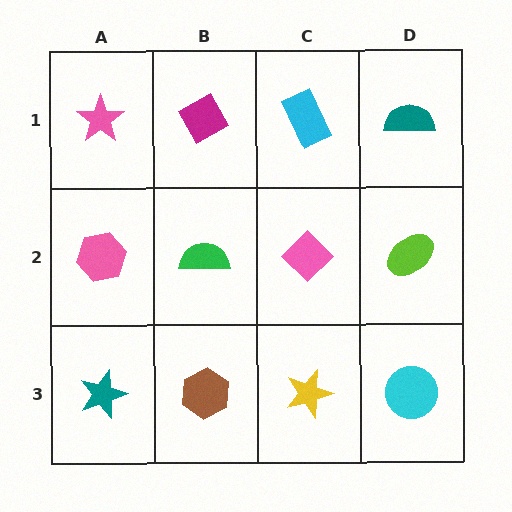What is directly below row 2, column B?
A brown hexagon.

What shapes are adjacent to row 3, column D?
A lime ellipse (row 2, column D), a yellow star (row 3, column C).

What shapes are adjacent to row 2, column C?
A cyan rectangle (row 1, column C), a yellow star (row 3, column C), a green semicircle (row 2, column B), a lime ellipse (row 2, column D).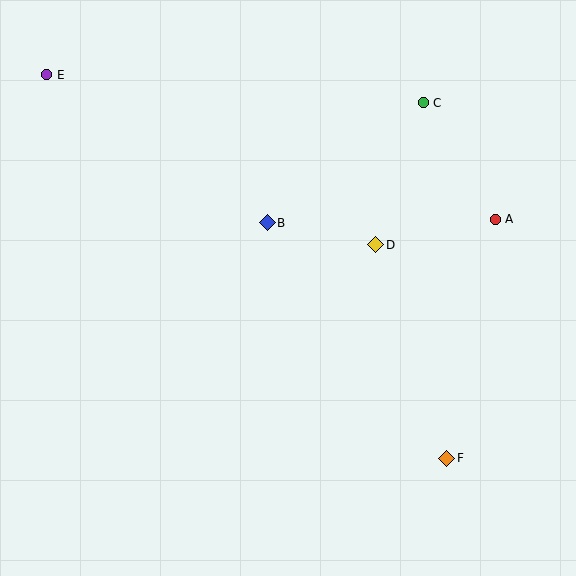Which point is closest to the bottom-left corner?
Point B is closest to the bottom-left corner.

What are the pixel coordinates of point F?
Point F is at (447, 458).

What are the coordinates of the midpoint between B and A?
The midpoint between B and A is at (381, 221).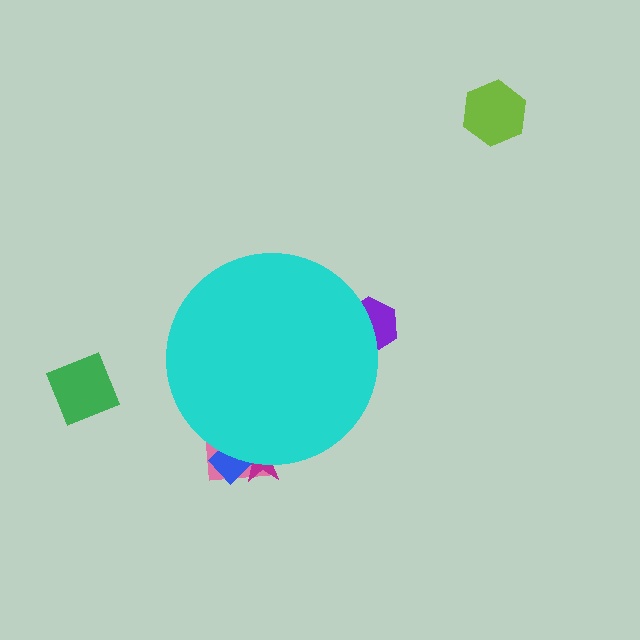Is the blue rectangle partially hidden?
Yes, the blue rectangle is partially hidden behind the cyan circle.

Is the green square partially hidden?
No, the green square is fully visible.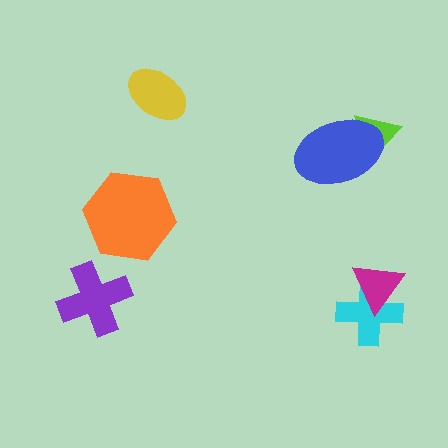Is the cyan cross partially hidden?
Yes, it is partially covered by another shape.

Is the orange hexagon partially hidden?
No, no other shape covers it.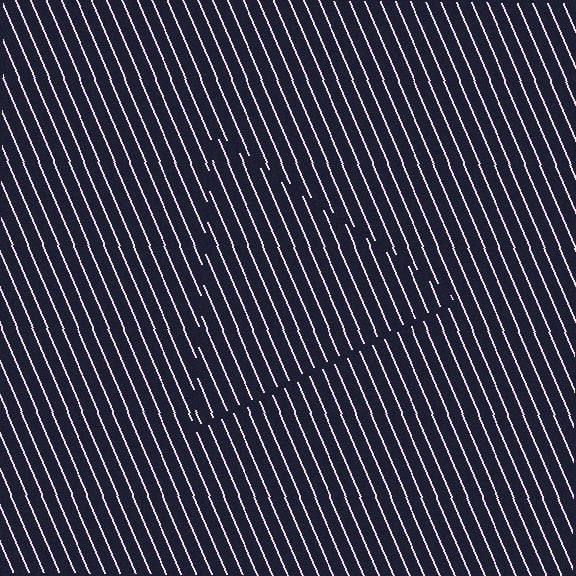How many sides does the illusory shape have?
3 sides — the line-ends trace a triangle.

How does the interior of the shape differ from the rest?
The interior of the shape contains the same grating, shifted by half a period — the contour is defined by the phase discontinuity where line-ends from the inner and outer gratings abut.